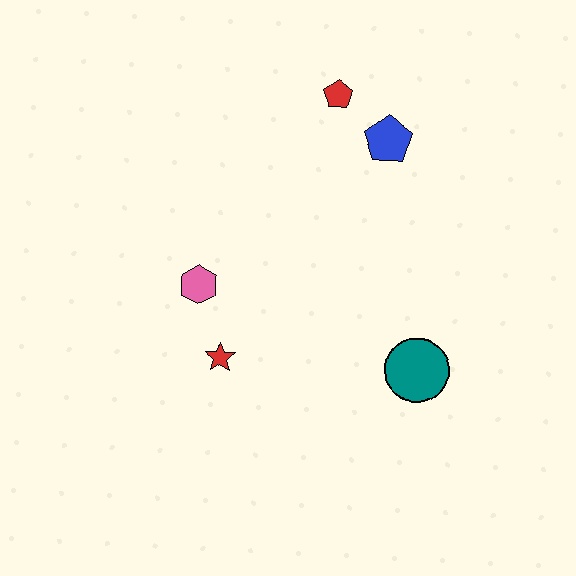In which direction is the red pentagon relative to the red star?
The red pentagon is above the red star.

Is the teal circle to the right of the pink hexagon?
Yes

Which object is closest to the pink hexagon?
The red star is closest to the pink hexagon.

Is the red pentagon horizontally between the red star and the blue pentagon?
Yes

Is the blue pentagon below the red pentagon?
Yes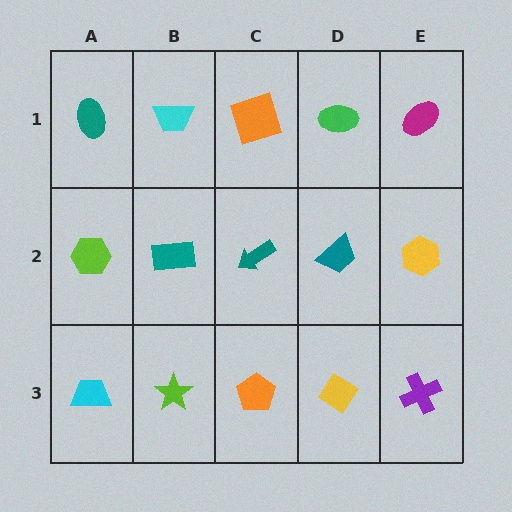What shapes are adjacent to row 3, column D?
A teal trapezoid (row 2, column D), an orange pentagon (row 3, column C), a purple cross (row 3, column E).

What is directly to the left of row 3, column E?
A yellow diamond.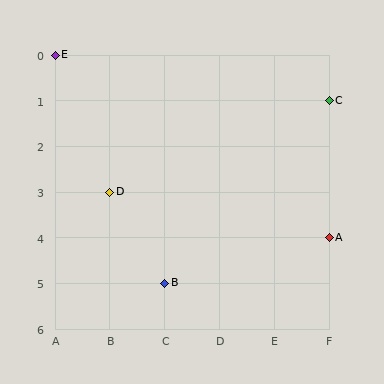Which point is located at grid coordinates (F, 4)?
Point A is at (F, 4).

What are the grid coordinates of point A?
Point A is at grid coordinates (F, 4).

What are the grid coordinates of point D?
Point D is at grid coordinates (B, 3).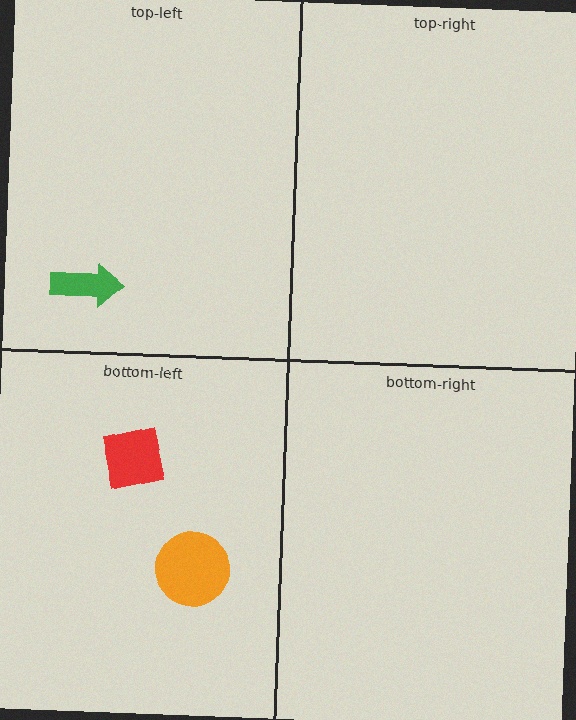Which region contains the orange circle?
The bottom-left region.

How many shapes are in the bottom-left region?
2.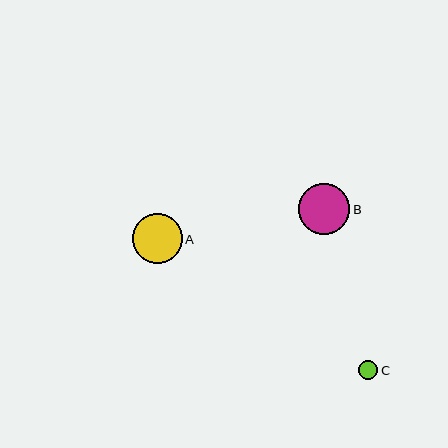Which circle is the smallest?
Circle C is the smallest with a size of approximately 20 pixels.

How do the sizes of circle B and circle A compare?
Circle B and circle A are approximately the same size.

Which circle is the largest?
Circle B is the largest with a size of approximately 51 pixels.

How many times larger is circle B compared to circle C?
Circle B is approximately 2.6 times the size of circle C.